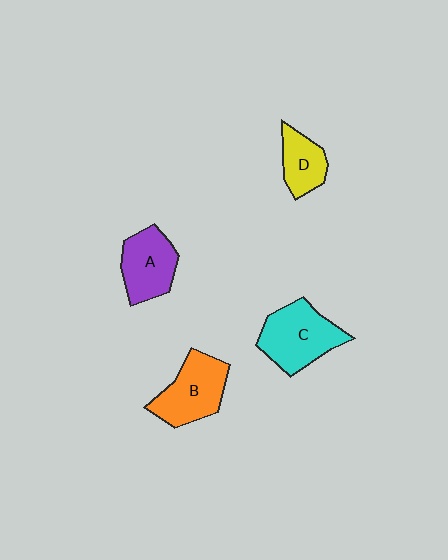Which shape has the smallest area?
Shape D (yellow).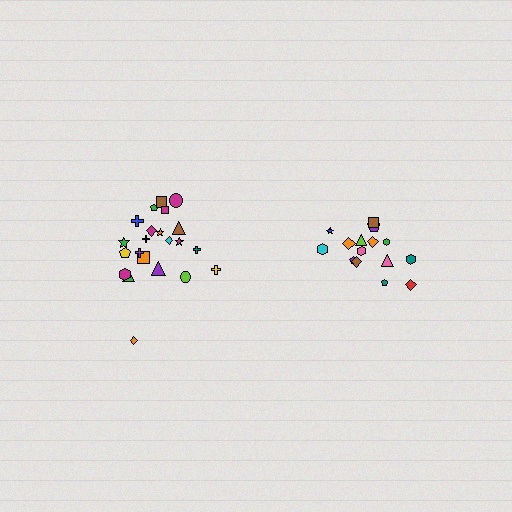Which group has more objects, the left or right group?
The left group.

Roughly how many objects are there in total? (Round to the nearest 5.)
Roughly 35 objects in total.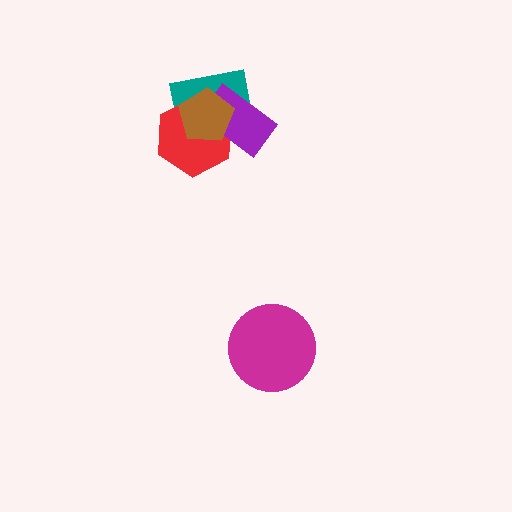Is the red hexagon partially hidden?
Yes, it is partially covered by another shape.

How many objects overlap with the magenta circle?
0 objects overlap with the magenta circle.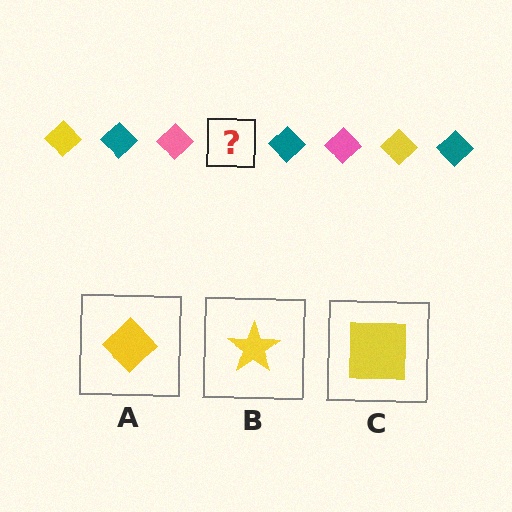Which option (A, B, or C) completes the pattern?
A.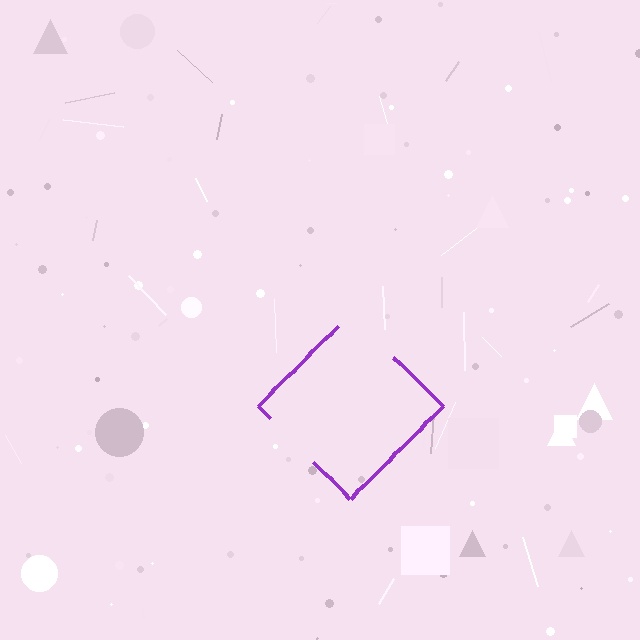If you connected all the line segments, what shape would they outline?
They would outline a diamond.